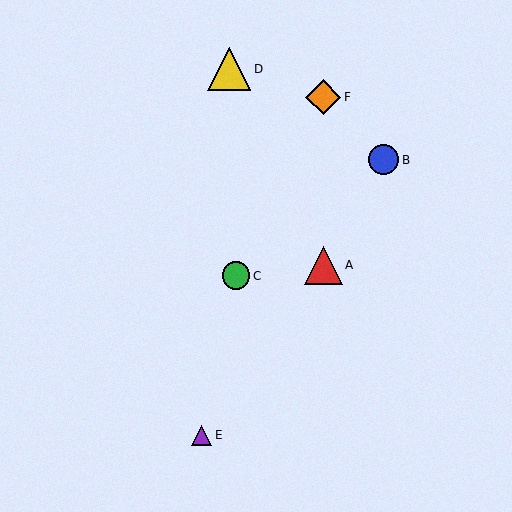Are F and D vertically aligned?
No, F is at x≈323 and D is at x≈229.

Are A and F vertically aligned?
Yes, both are at x≈323.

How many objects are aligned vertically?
2 objects (A, F) are aligned vertically.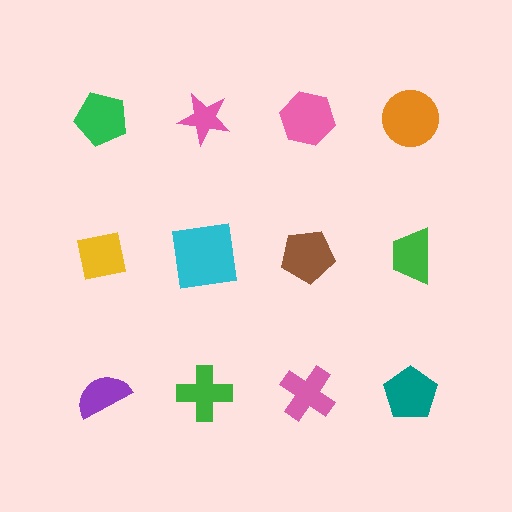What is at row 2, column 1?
A yellow square.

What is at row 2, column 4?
A green trapezoid.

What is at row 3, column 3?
A pink cross.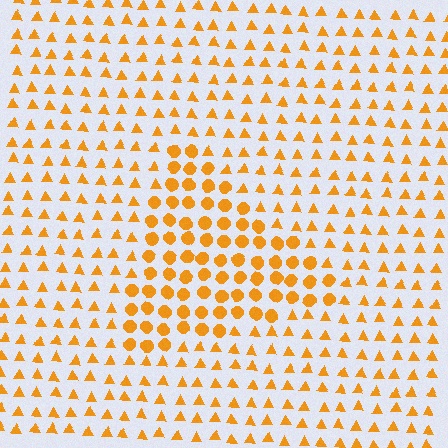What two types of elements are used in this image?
The image uses circles inside the triangle region and triangles outside it.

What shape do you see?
I see a triangle.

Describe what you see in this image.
The image is filled with small orange elements arranged in a uniform grid. A triangle-shaped region contains circles, while the surrounding area contains triangles. The boundary is defined purely by the change in element shape.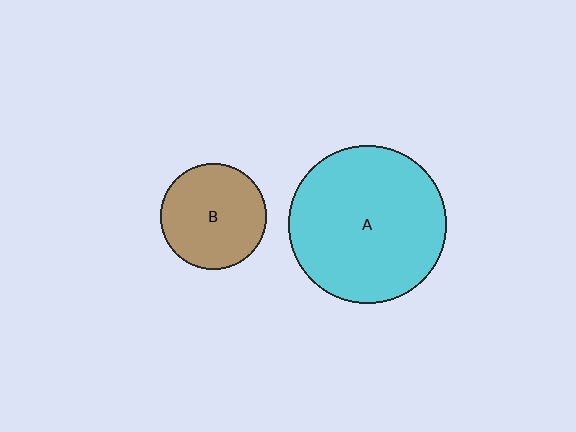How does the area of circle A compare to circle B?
Approximately 2.2 times.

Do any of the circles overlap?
No, none of the circles overlap.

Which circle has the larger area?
Circle A (cyan).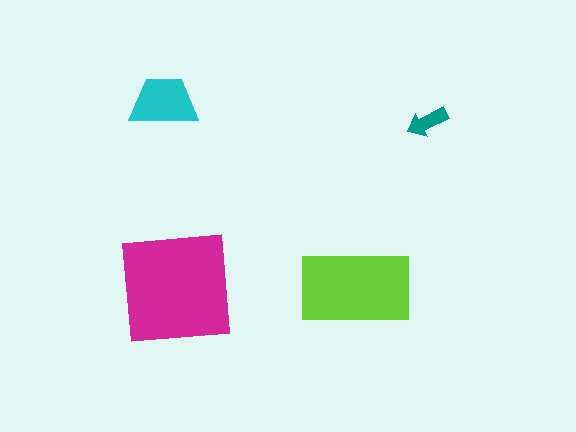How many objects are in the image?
There are 4 objects in the image.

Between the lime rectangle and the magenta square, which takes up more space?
The magenta square.